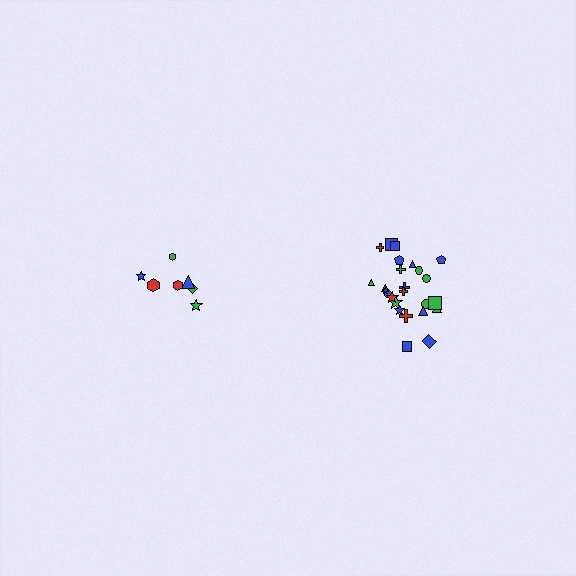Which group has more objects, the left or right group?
The right group.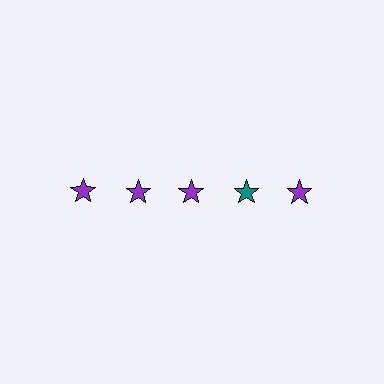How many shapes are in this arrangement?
There are 5 shapes arranged in a grid pattern.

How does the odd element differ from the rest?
It has a different color: teal instead of purple.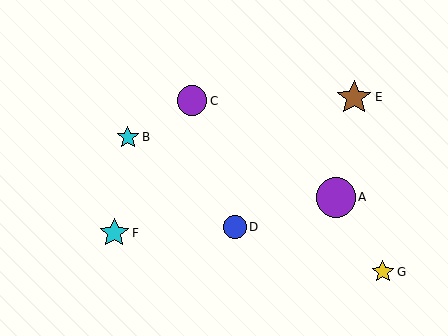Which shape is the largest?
The purple circle (labeled A) is the largest.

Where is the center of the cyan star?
The center of the cyan star is at (128, 137).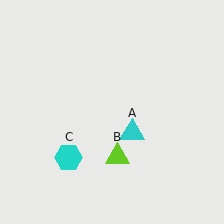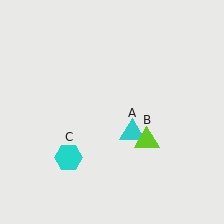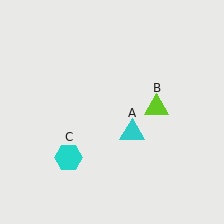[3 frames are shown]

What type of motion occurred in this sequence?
The lime triangle (object B) rotated counterclockwise around the center of the scene.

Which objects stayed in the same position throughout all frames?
Cyan triangle (object A) and cyan hexagon (object C) remained stationary.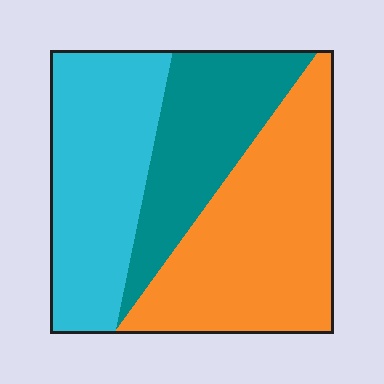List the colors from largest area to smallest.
From largest to smallest: orange, cyan, teal.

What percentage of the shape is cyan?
Cyan covers roughly 35% of the shape.